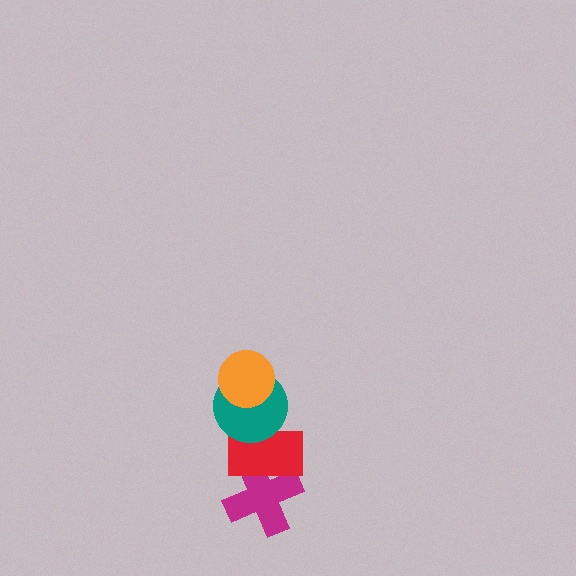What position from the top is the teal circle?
The teal circle is 2nd from the top.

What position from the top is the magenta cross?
The magenta cross is 4th from the top.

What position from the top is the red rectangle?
The red rectangle is 3rd from the top.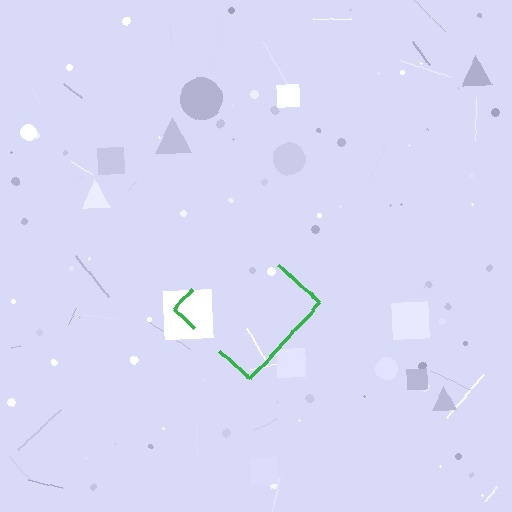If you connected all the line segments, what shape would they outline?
They would outline a diamond.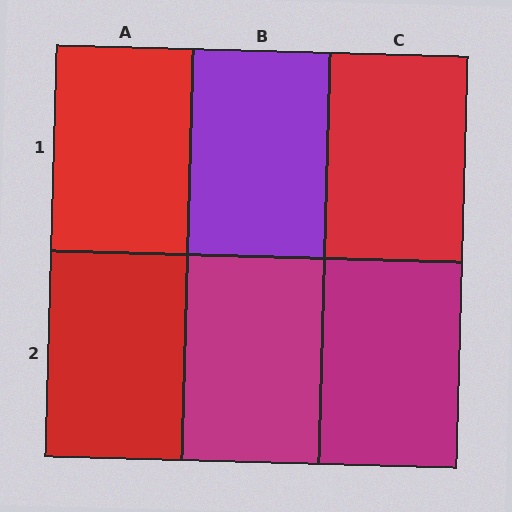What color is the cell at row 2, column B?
Magenta.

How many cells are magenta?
2 cells are magenta.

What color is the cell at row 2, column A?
Red.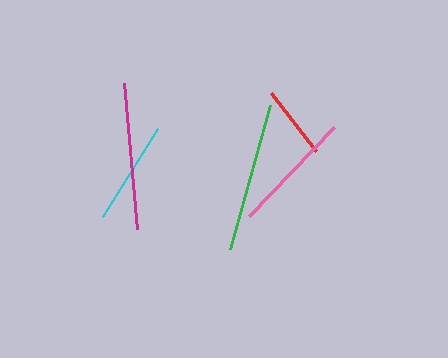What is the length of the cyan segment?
The cyan segment is approximately 103 pixels long.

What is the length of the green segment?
The green segment is approximately 149 pixels long.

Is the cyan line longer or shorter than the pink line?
The pink line is longer than the cyan line.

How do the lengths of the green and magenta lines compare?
The green and magenta lines are approximately the same length.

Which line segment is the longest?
The green line is the longest at approximately 149 pixels.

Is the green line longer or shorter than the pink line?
The green line is longer than the pink line.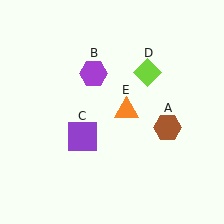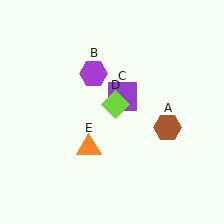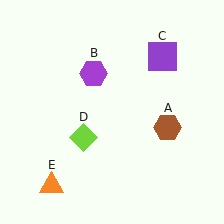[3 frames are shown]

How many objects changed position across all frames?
3 objects changed position: purple square (object C), lime diamond (object D), orange triangle (object E).